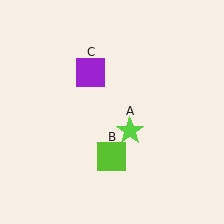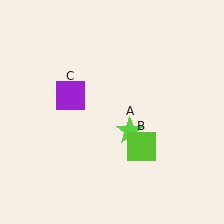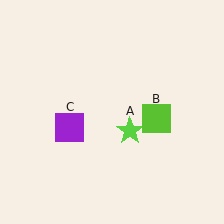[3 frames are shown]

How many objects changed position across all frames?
2 objects changed position: lime square (object B), purple square (object C).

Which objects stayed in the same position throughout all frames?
Lime star (object A) remained stationary.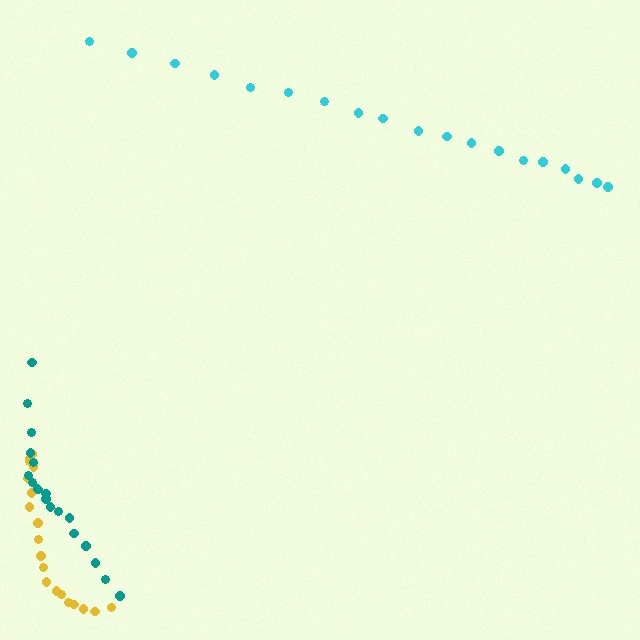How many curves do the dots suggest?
There are 3 distinct paths.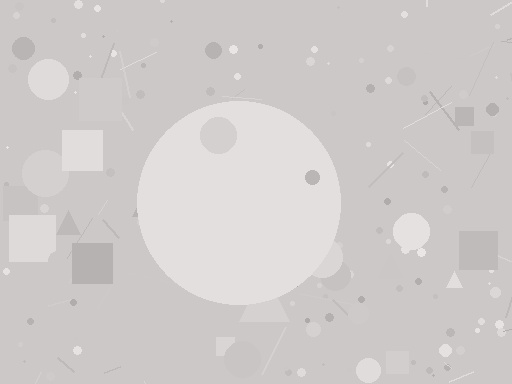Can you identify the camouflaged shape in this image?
The camouflaged shape is a circle.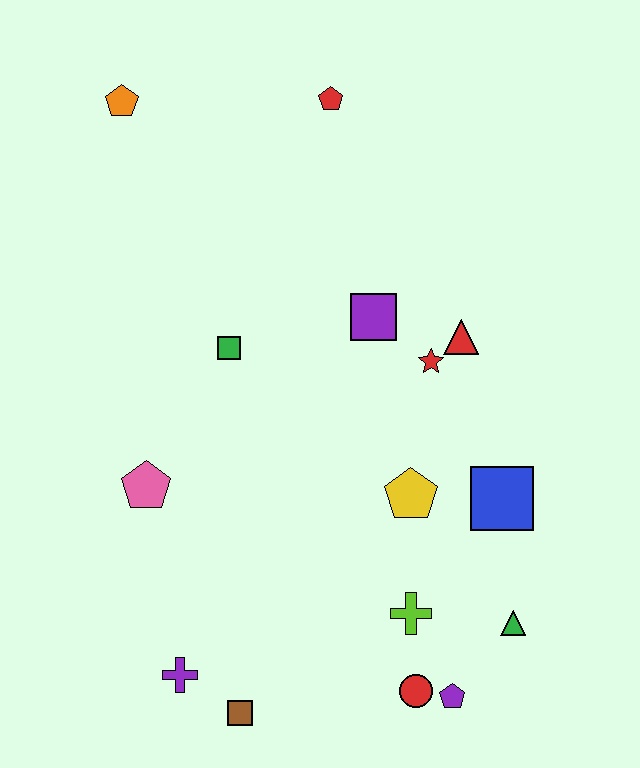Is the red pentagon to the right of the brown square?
Yes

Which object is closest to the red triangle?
The red star is closest to the red triangle.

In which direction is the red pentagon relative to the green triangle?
The red pentagon is above the green triangle.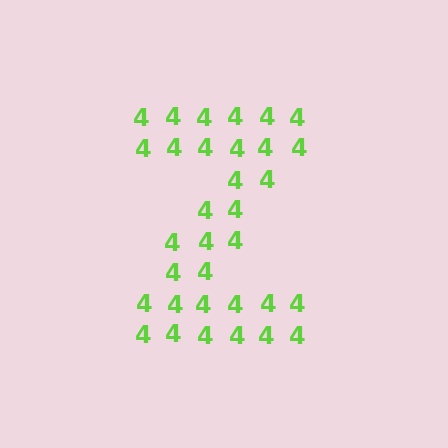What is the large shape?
The large shape is the letter Z.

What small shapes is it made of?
It is made of small digit 4's.